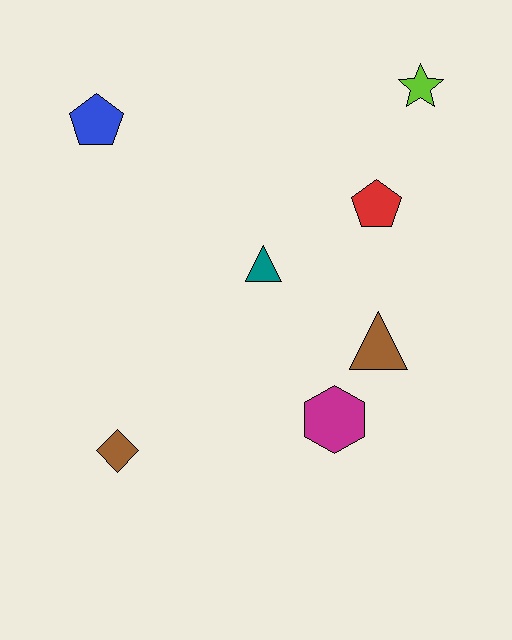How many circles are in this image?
There are no circles.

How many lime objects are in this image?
There is 1 lime object.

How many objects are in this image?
There are 7 objects.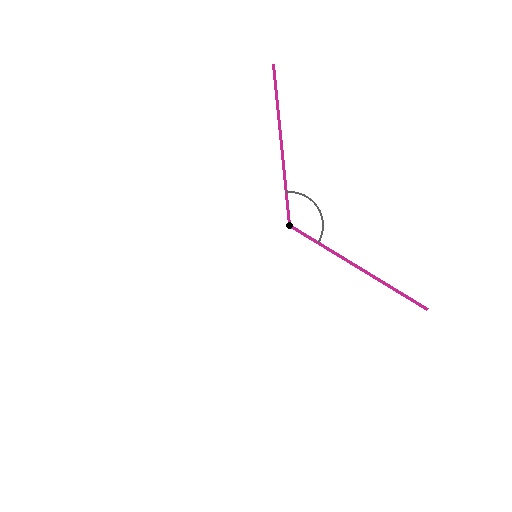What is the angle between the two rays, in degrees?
Approximately 127 degrees.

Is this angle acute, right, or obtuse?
It is obtuse.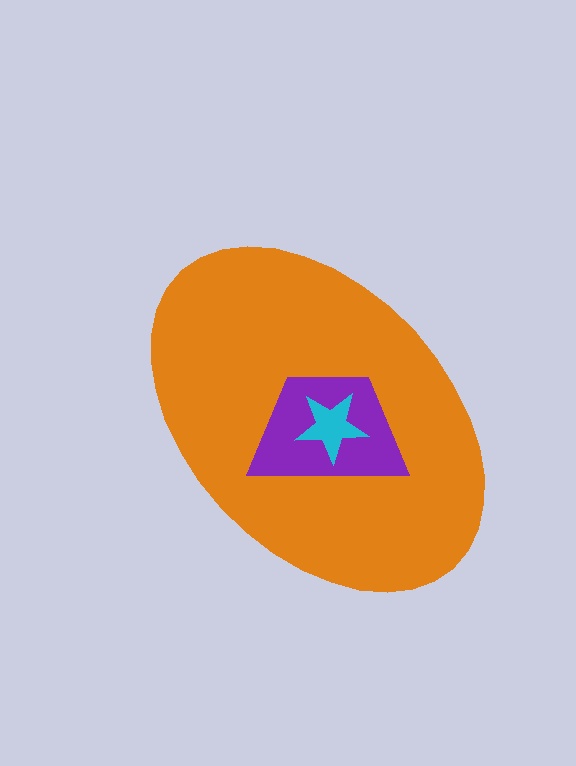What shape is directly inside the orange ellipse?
The purple trapezoid.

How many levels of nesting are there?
3.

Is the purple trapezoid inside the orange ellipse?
Yes.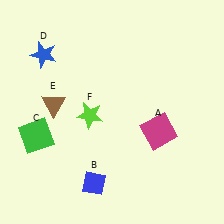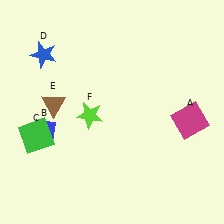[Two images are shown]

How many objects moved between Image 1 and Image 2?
2 objects moved between the two images.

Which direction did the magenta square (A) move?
The magenta square (A) moved right.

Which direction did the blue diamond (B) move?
The blue diamond (B) moved up.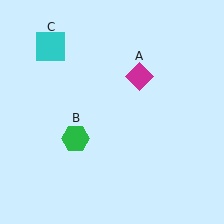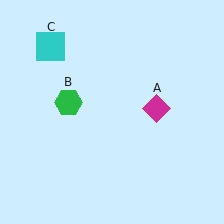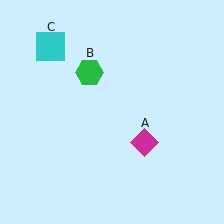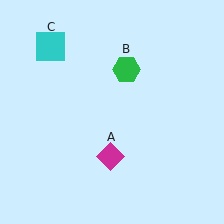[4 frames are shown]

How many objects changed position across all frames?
2 objects changed position: magenta diamond (object A), green hexagon (object B).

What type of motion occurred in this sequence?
The magenta diamond (object A), green hexagon (object B) rotated clockwise around the center of the scene.